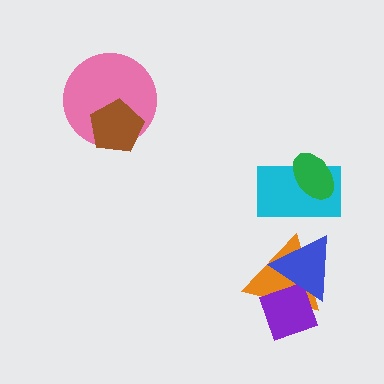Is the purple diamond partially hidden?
Yes, it is partially covered by another shape.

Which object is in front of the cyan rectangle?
The green ellipse is in front of the cyan rectangle.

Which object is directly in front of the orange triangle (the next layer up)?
The purple diamond is directly in front of the orange triangle.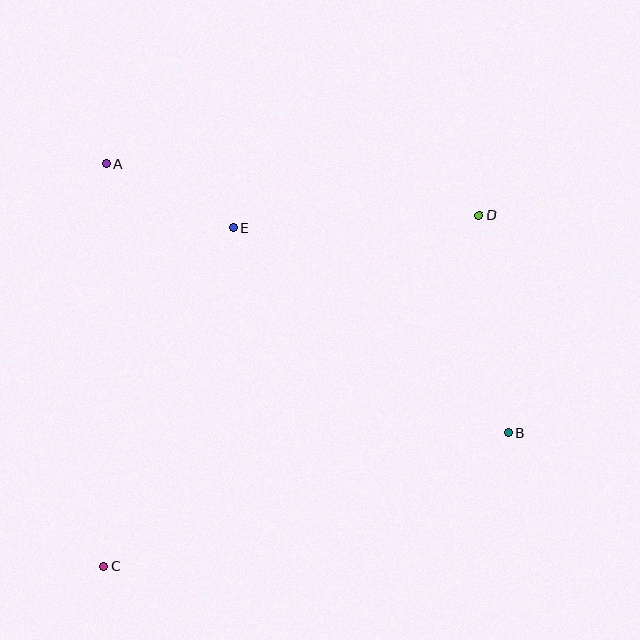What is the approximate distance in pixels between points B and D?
The distance between B and D is approximately 220 pixels.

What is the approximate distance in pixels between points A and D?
The distance between A and D is approximately 377 pixels.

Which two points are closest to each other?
Points A and E are closest to each other.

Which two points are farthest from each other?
Points C and D are farthest from each other.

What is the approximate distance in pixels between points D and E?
The distance between D and E is approximately 246 pixels.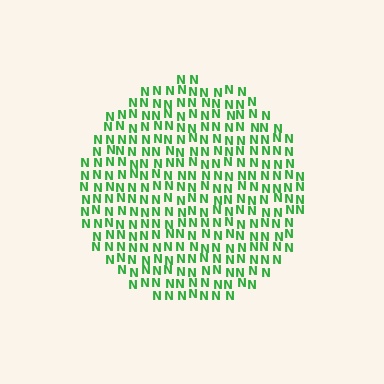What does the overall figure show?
The overall figure shows a circle.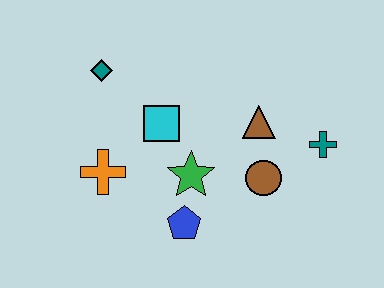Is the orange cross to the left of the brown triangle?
Yes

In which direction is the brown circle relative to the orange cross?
The brown circle is to the right of the orange cross.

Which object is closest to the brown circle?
The brown triangle is closest to the brown circle.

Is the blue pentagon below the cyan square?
Yes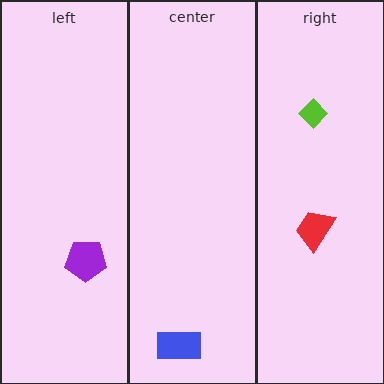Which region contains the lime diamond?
The right region.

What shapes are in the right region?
The lime diamond, the red trapezoid.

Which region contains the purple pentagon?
The left region.